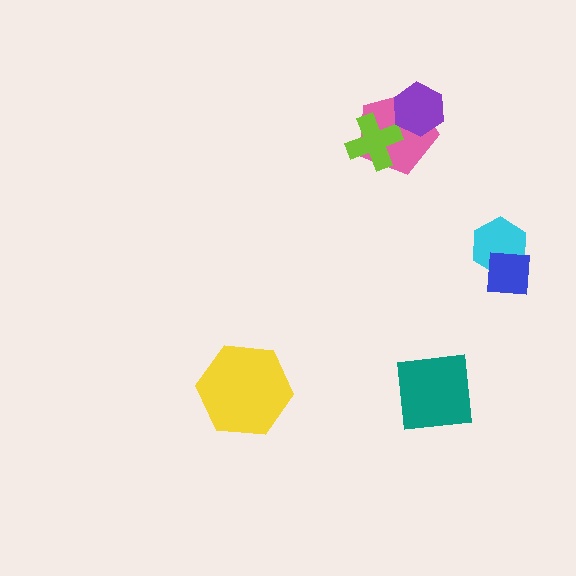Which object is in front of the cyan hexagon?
The blue square is in front of the cyan hexagon.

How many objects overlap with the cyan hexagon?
1 object overlaps with the cyan hexagon.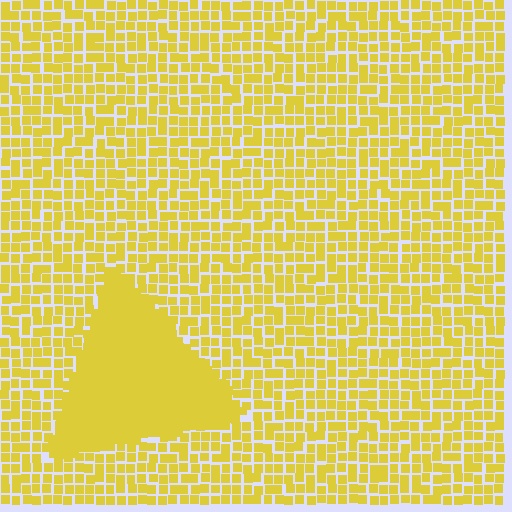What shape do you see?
I see a triangle.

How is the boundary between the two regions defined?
The boundary is defined by a change in element density (approximately 2.2x ratio). All elements are the same color, size, and shape.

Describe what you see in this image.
The image contains small yellow elements arranged at two different densities. A triangle-shaped region is visible where the elements are more densely packed than the surrounding area.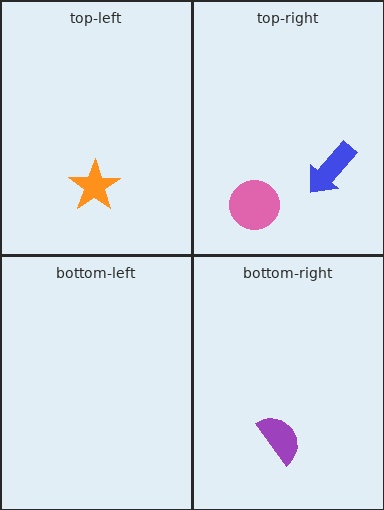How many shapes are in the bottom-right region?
1.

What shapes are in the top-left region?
The orange star.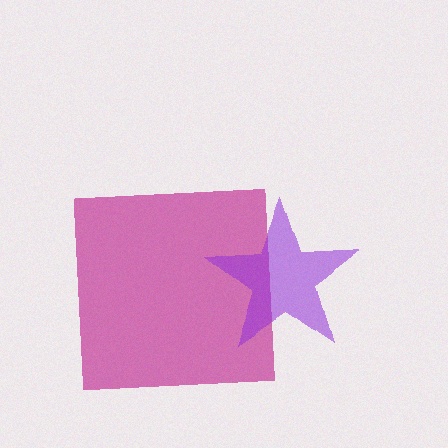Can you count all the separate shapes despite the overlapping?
Yes, there are 2 separate shapes.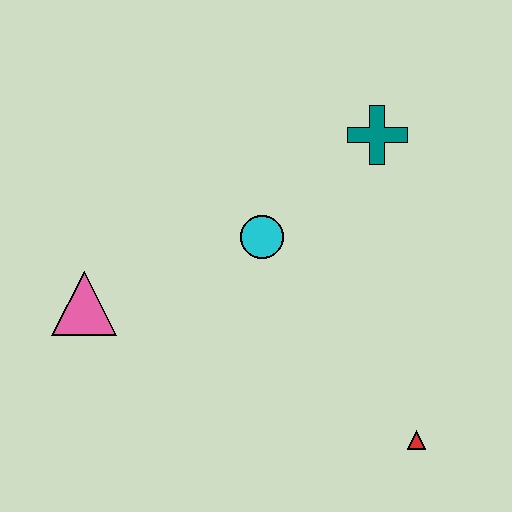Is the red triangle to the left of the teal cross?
No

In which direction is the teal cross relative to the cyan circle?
The teal cross is to the right of the cyan circle.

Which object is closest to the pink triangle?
The cyan circle is closest to the pink triangle.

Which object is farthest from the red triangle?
The pink triangle is farthest from the red triangle.